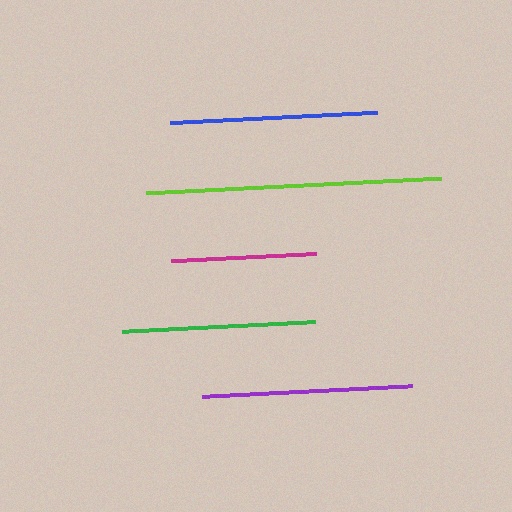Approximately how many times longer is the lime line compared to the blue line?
The lime line is approximately 1.4 times the length of the blue line.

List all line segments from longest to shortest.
From longest to shortest: lime, purple, blue, green, magenta.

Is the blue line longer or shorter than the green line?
The blue line is longer than the green line.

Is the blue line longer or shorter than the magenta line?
The blue line is longer than the magenta line.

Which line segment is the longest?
The lime line is the longest at approximately 297 pixels.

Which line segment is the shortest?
The magenta line is the shortest at approximately 146 pixels.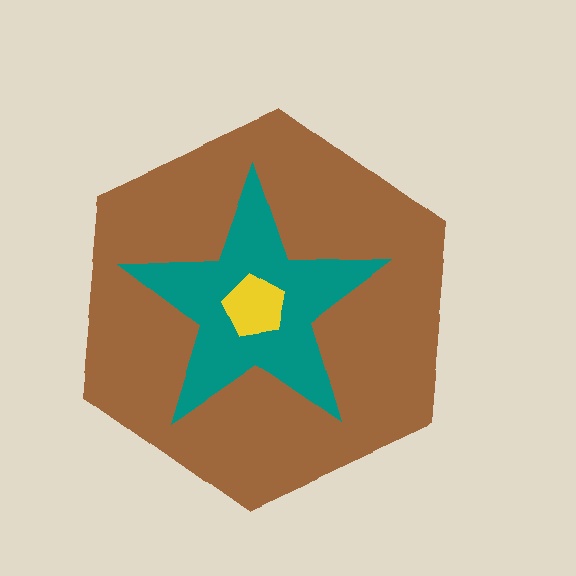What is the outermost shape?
The brown hexagon.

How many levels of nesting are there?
3.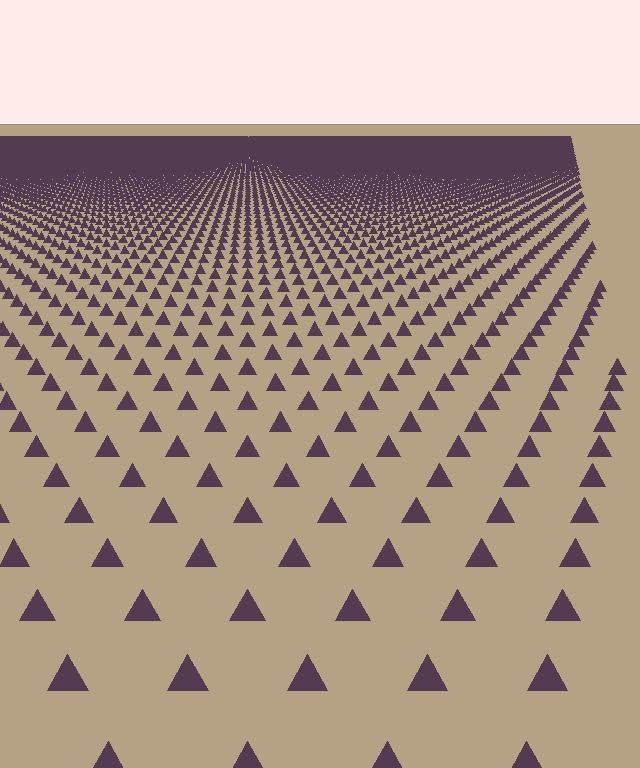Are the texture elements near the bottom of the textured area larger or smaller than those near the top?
Larger. Near the bottom, elements are closer to the viewer and appear at a bigger on-screen size.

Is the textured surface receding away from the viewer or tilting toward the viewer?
The surface is receding away from the viewer. Texture elements get smaller and denser toward the top.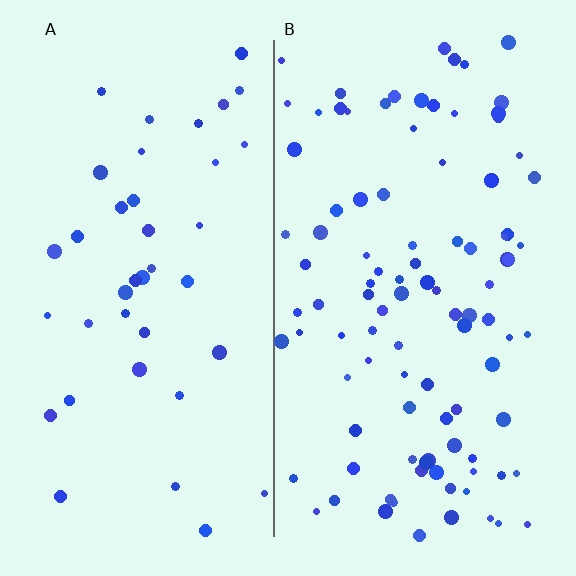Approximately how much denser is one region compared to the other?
Approximately 2.5× — region B over region A.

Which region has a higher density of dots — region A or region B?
B (the right).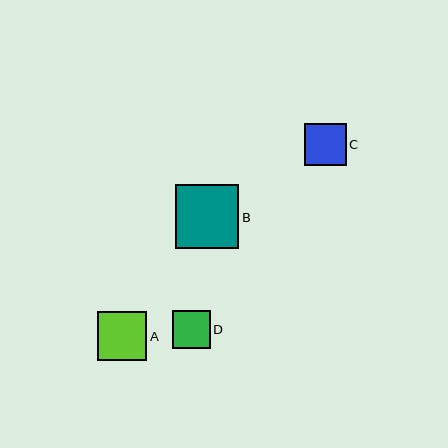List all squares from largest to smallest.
From largest to smallest: B, A, C, D.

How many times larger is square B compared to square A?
Square B is approximately 1.3 times the size of square A.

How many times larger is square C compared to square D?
Square C is approximately 1.1 times the size of square D.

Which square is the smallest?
Square D is the smallest with a size of approximately 38 pixels.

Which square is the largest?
Square B is the largest with a size of approximately 63 pixels.